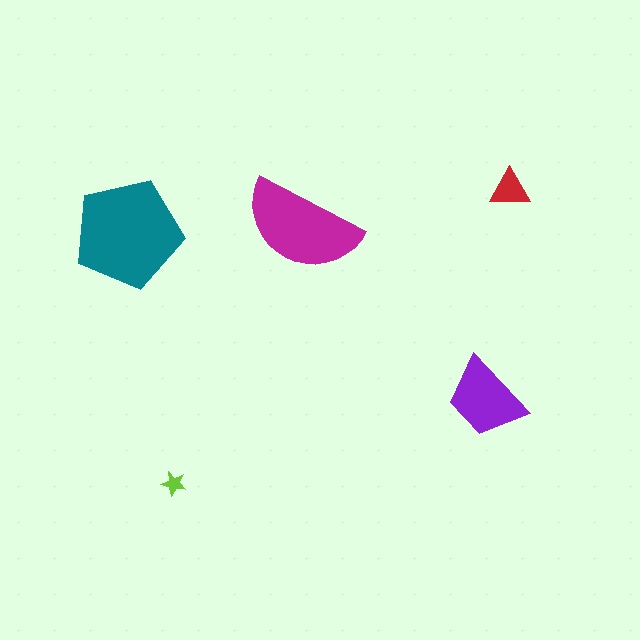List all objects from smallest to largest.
The lime star, the red triangle, the purple trapezoid, the magenta semicircle, the teal pentagon.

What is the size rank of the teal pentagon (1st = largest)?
1st.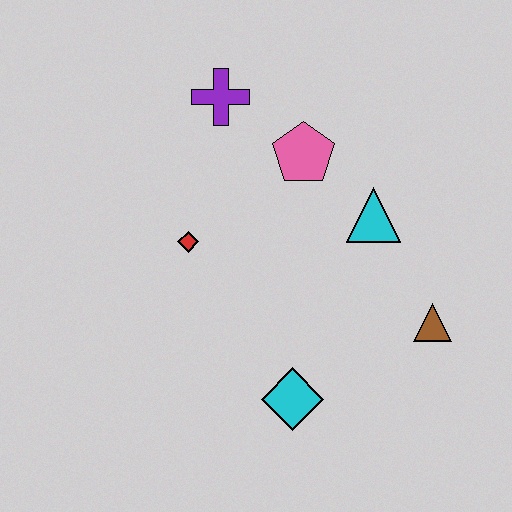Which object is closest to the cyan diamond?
The brown triangle is closest to the cyan diamond.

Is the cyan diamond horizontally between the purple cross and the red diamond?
No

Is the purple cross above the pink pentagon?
Yes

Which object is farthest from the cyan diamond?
The purple cross is farthest from the cyan diamond.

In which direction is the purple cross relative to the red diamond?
The purple cross is above the red diamond.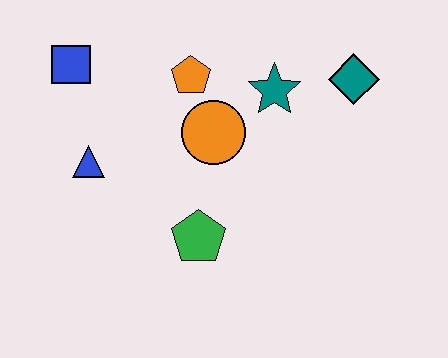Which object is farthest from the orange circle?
The blue square is farthest from the orange circle.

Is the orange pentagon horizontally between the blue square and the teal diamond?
Yes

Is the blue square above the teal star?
Yes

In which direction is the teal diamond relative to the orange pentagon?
The teal diamond is to the right of the orange pentagon.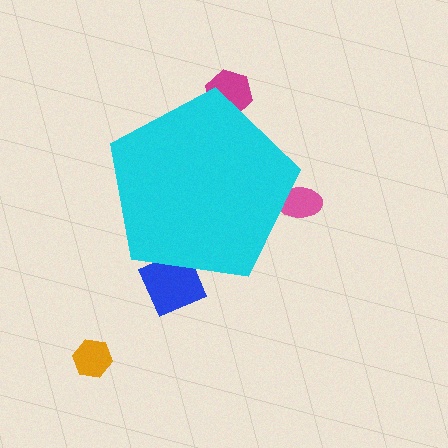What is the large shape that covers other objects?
A cyan pentagon.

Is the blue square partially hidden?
Yes, the blue square is partially hidden behind the cyan pentagon.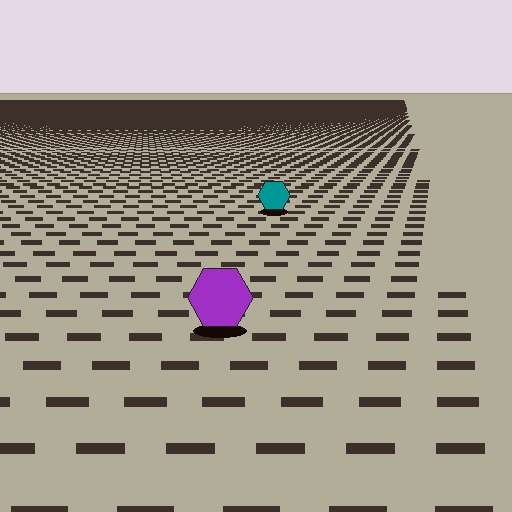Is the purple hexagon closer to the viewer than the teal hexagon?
Yes. The purple hexagon is closer — you can tell from the texture gradient: the ground texture is coarser near it.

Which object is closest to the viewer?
The purple hexagon is closest. The texture marks near it are larger and more spread out.